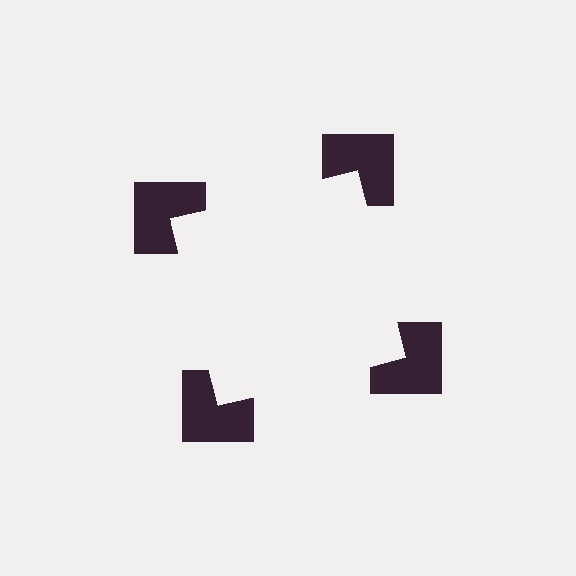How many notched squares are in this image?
There are 4 — one at each vertex of the illusory square.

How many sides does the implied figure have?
4 sides.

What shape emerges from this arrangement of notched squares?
An illusory square — its edges are inferred from the aligned wedge cuts in the notched squares, not physically drawn.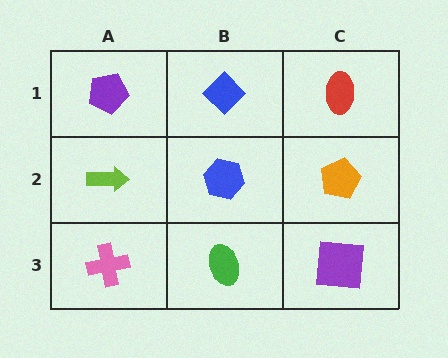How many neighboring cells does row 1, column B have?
3.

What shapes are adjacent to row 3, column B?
A blue hexagon (row 2, column B), a pink cross (row 3, column A), a purple square (row 3, column C).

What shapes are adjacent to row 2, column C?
A red ellipse (row 1, column C), a purple square (row 3, column C), a blue hexagon (row 2, column B).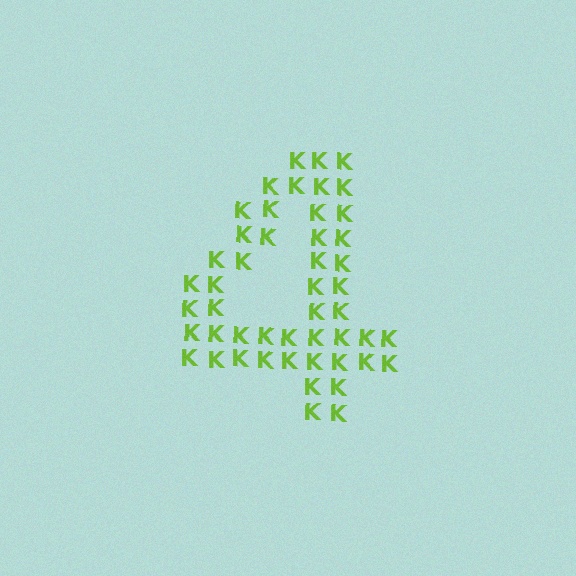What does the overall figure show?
The overall figure shows the digit 4.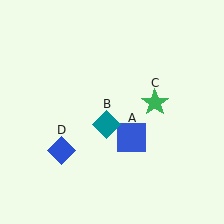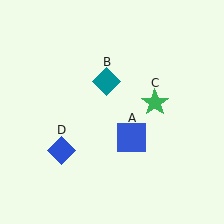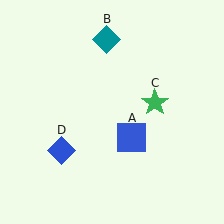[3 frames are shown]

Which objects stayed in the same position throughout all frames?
Blue square (object A) and green star (object C) and blue diamond (object D) remained stationary.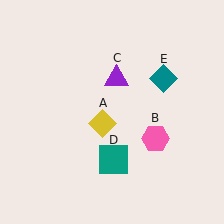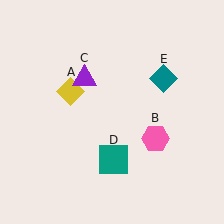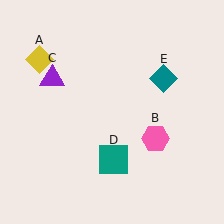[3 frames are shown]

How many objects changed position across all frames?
2 objects changed position: yellow diamond (object A), purple triangle (object C).